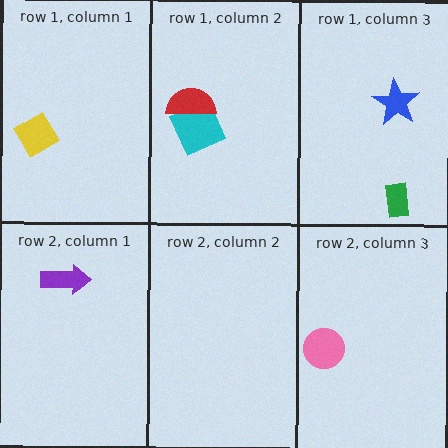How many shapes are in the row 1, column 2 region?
2.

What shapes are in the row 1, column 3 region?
The blue star, the green rectangle.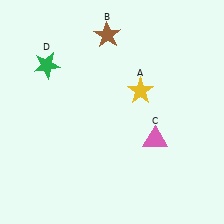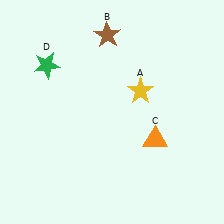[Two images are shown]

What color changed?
The triangle (C) changed from pink in Image 1 to orange in Image 2.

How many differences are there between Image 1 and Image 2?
There is 1 difference between the two images.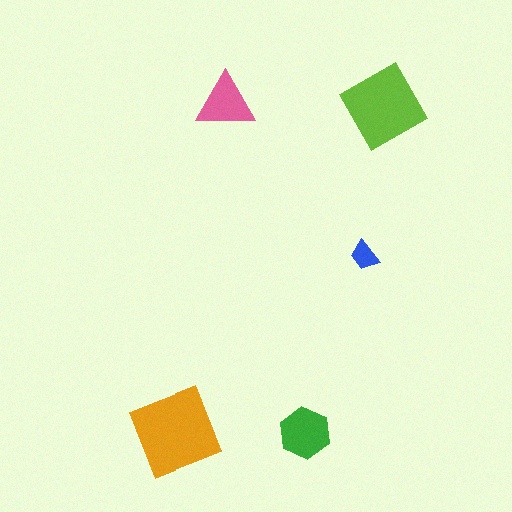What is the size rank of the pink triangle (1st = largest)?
4th.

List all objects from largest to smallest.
The orange diamond, the lime diamond, the green hexagon, the pink triangle, the blue trapezoid.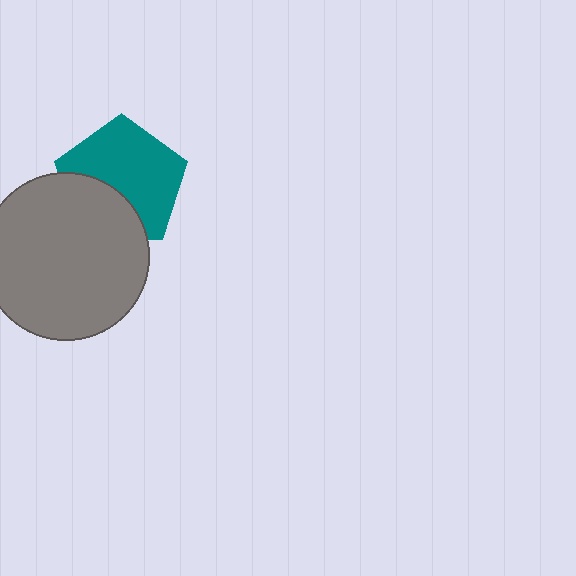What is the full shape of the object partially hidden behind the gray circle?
The partially hidden object is a teal pentagon.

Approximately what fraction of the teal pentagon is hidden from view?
Roughly 34% of the teal pentagon is hidden behind the gray circle.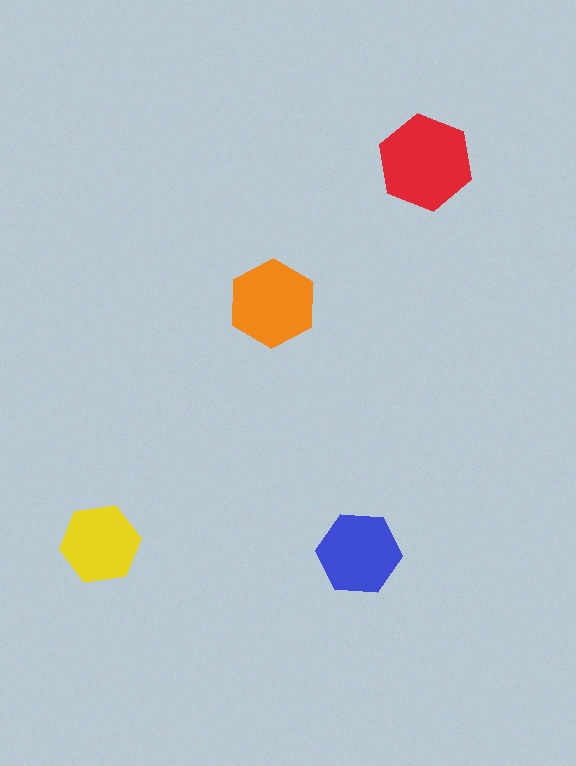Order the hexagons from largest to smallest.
the red one, the orange one, the blue one, the yellow one.